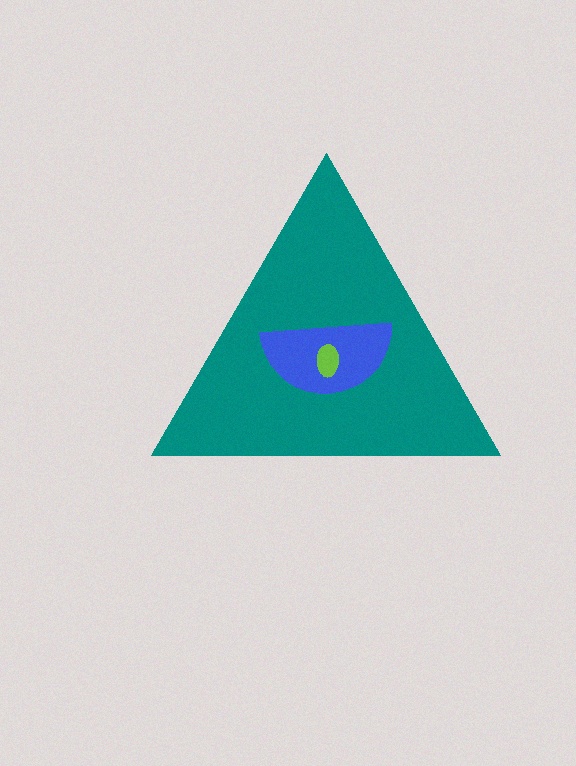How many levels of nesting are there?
3.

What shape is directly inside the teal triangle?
The blue semicircle.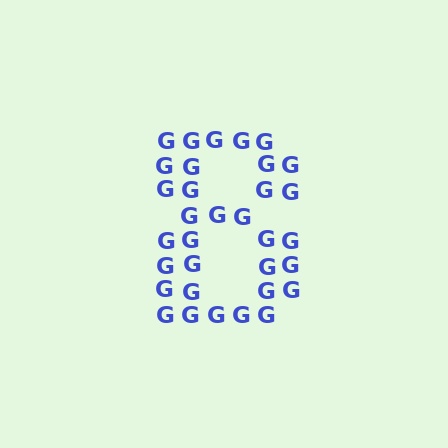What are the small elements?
The small elements are letter G's.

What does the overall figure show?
The overall figure shows the digit 8.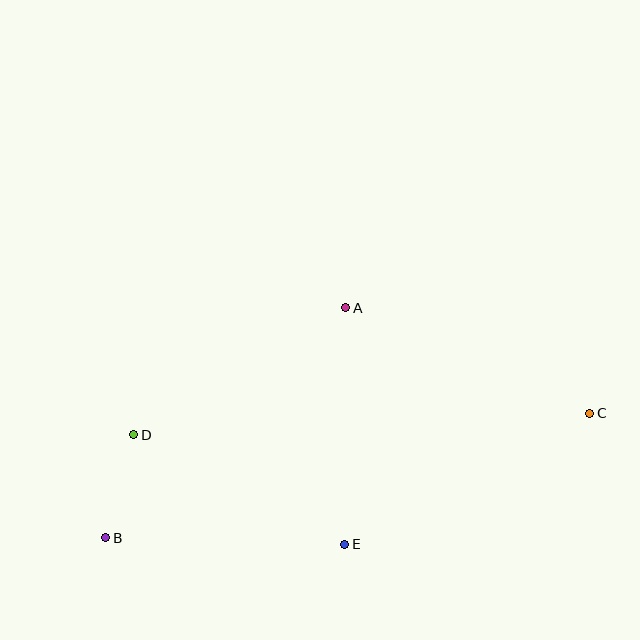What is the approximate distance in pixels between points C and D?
The distance between C and D is approximately 456 pixels.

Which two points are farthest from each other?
Points B and C are farthest from each other.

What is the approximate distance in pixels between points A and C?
The distance between A and C is approximately 266 pixels.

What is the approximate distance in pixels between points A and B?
The distance between A and B is approximately 332 pixels.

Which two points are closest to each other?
Points B and D are closest to each other.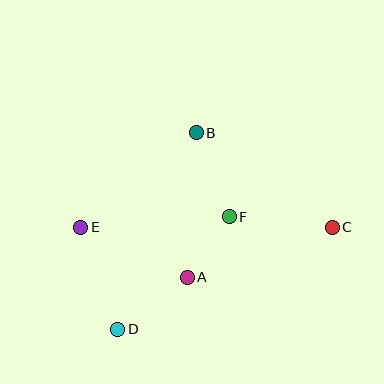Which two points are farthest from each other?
Points C and E are farthest from each other.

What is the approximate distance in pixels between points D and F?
The distance between D and F is approximately 158 pixels.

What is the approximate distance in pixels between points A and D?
The distance between A and D is approximately 87 pixels.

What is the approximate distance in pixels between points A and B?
The distance between A and B is approximately 144 pixels.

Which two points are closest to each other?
Points A and F are closest to each other.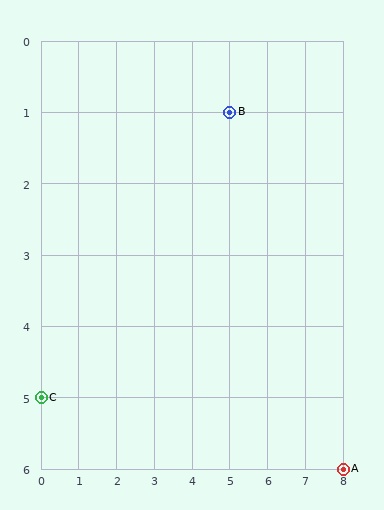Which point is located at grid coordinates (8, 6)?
Point A is at (8, 6).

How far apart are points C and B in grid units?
Points C and B are 5 columns and 4 rows apart (about 6.4 grid units diagonally).